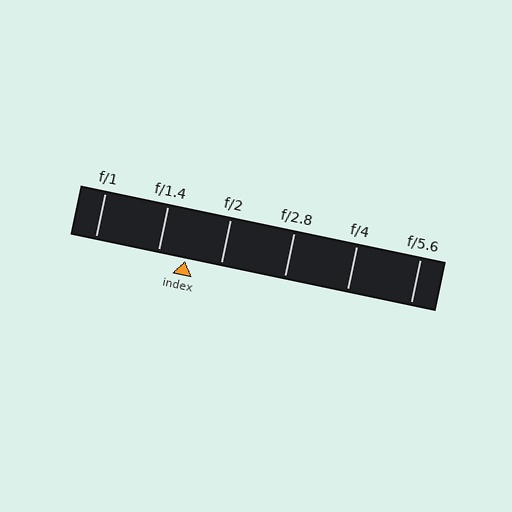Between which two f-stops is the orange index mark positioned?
The index mark is between f/1.4 and f/2.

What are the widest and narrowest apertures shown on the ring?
The widest aperture shown is f/1 and the narrowest is f/5.6.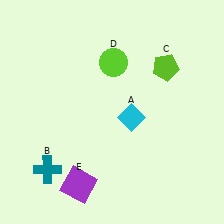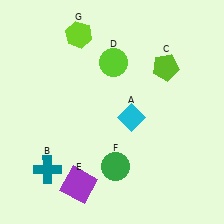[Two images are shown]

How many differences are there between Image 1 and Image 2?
There are 2 differences between the two images.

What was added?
A green circle (F), a lime hexagon (G) were added in Image 2.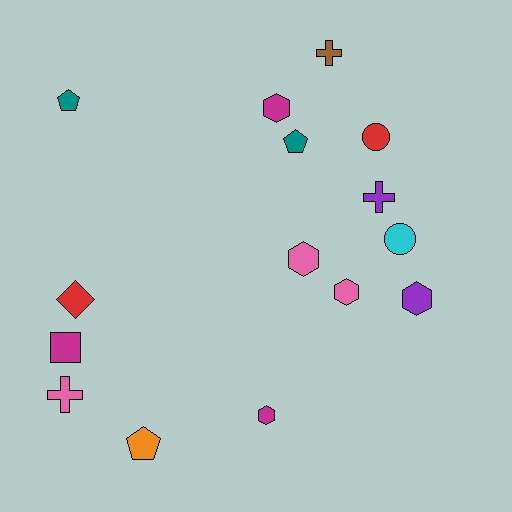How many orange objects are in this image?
There is 1 orange object.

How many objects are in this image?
There are 15 objects.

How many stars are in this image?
There are no stars.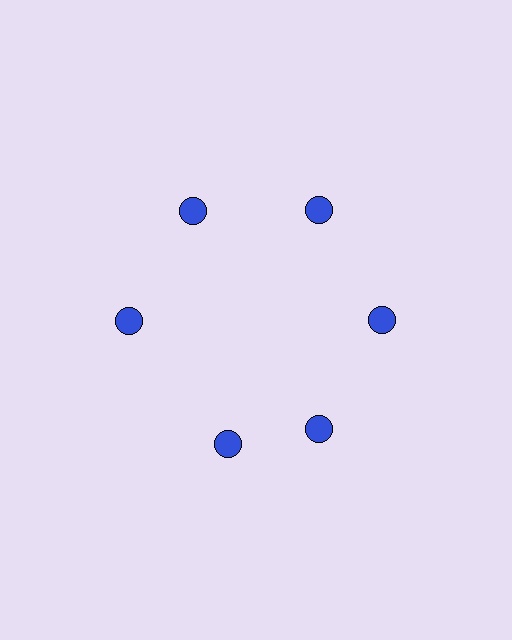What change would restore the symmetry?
The symmetry would be restored by rotating it back into even spacing with its neighbors so that all 6 circles sit at equal angles and equal distance from the center.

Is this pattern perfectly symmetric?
No. The 6 blue circles are arranged in a ring, but one element near the 7 o'clock position is rotated out of alignment along the ring, breaking the 6-fold rotational symmetry.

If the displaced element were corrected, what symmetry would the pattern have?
It would have 6-fold rotational symmetry — the pattern would map onto itself every 60 degrees.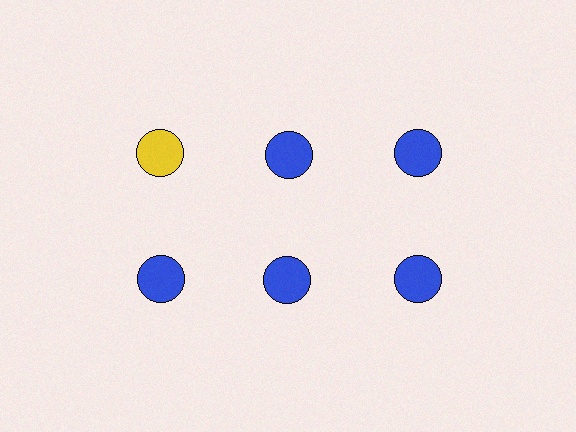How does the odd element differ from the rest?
It has a different color: yellow instead of blue.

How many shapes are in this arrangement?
There are 6 shapes arranged in a grid pattern.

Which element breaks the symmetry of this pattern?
The yellow circle in the top row, leftmost column breaks the symmetry. All other shapes are blue circles.